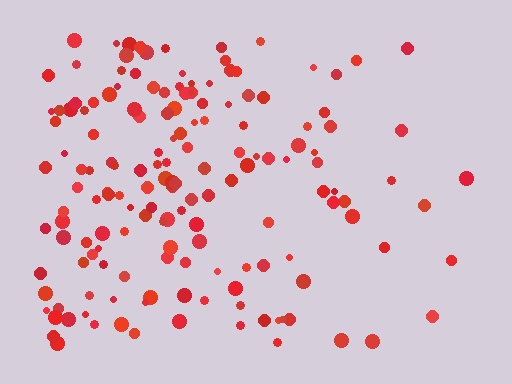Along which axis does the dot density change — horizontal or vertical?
Horizontal.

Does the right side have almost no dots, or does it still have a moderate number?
Still a moderate number, just noticeably fewer than the left.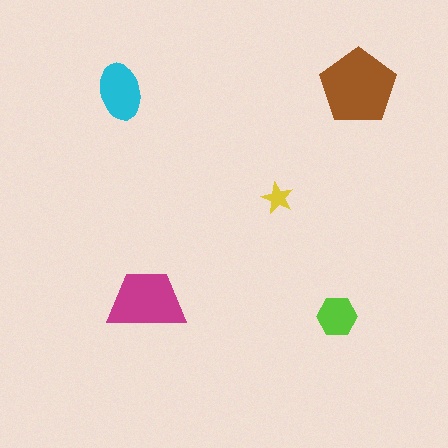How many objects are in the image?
There are 5 objects in the image.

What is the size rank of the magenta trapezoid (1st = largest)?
2nd.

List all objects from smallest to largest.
The yellow star, the lime hexagon, the cyan ellipse, the magenta trapezoid, the brown pentagon.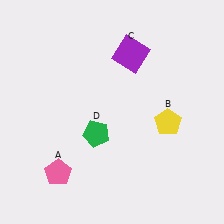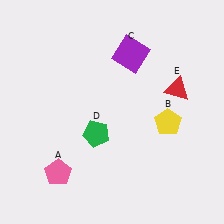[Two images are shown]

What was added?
A red triangle (E) was added in Image 2.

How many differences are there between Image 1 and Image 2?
There is 1 difference between the two images.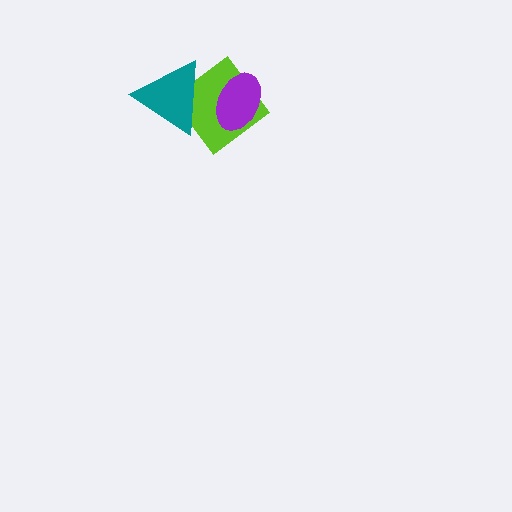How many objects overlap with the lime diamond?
2 objects overlap with the lime diamond.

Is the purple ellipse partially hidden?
No, no other shape covers it.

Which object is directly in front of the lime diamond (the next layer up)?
The purple ellipse is directly in front of the lime diamond.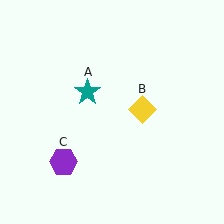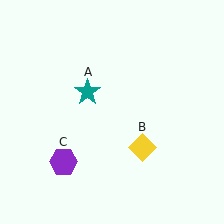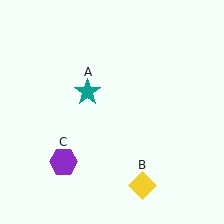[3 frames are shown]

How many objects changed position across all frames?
1 object changed position: yellow diamond (object B).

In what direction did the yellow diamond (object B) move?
The yellow diamond (object B) moved down.